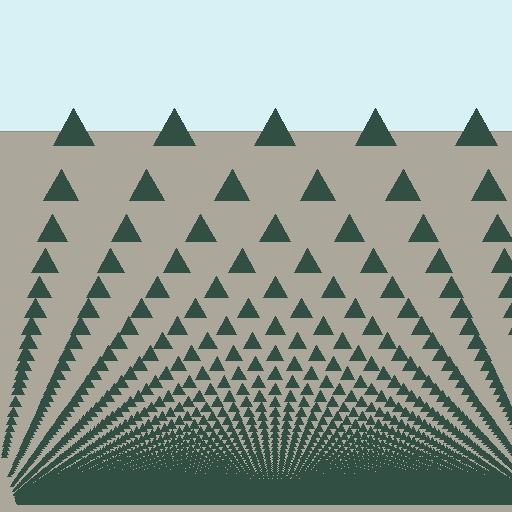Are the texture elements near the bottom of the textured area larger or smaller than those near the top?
Smaller. The gradient is inverted — elements near the bottom are smaller and denser.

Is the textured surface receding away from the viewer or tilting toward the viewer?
The surface appears to tilt toward the viewer. Texture elements get larger and sparser toward the top.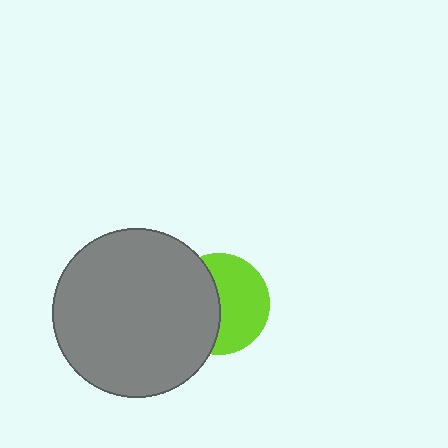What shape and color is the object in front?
The object in front is a gray circle.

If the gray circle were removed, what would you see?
You would see the complete lime circle.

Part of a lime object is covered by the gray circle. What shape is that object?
It is a circle.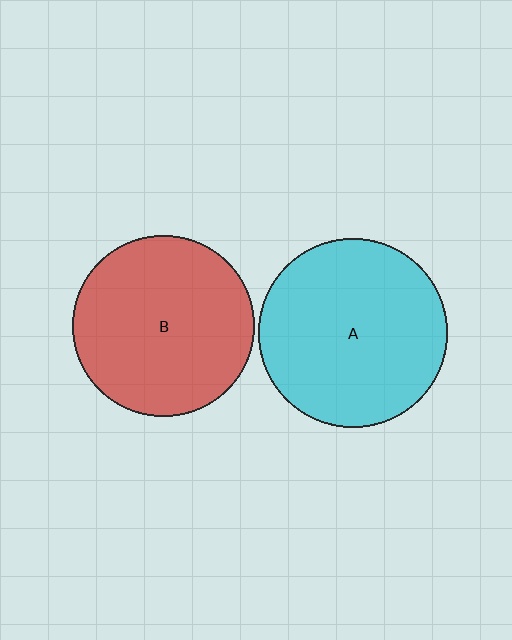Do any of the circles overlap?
No, none of the circles overlap.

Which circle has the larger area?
Circle A (cyan).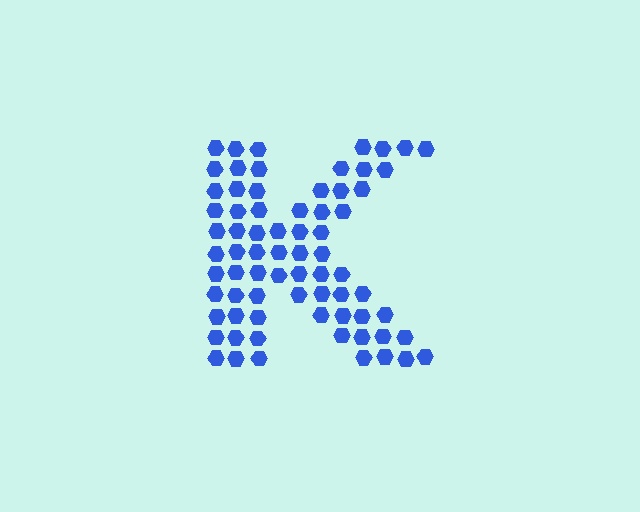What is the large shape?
The large shape is the letter K.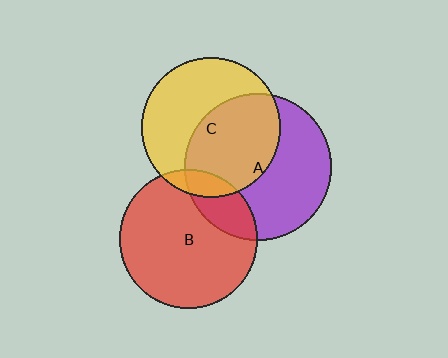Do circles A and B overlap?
Yes.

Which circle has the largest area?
Circle A (purple).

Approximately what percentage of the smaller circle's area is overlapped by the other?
Approximately 20%.